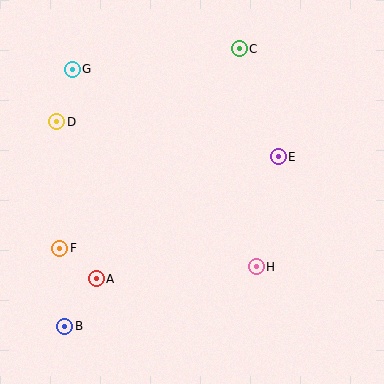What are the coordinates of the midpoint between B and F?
The midpoint between B and F is at (62, 287).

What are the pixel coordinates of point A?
Point A is at (96, 279).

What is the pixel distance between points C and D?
The distance between C and D is 197 pixels.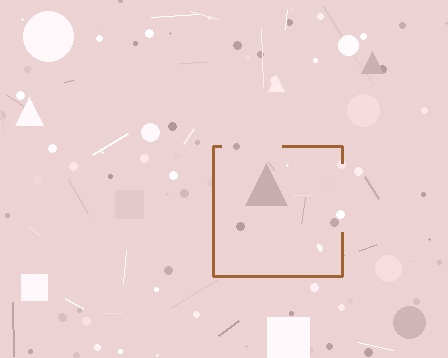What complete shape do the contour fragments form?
The contour fragments form a square.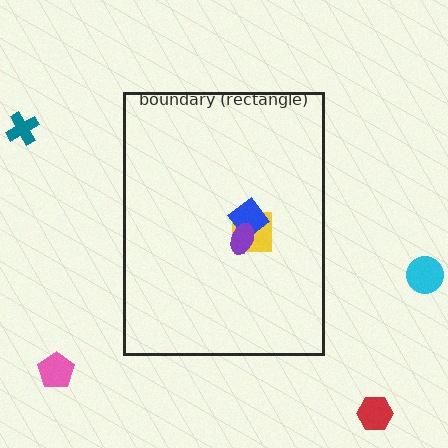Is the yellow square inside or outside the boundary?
Inside.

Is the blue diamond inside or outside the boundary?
Inside.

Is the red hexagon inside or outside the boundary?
Outside.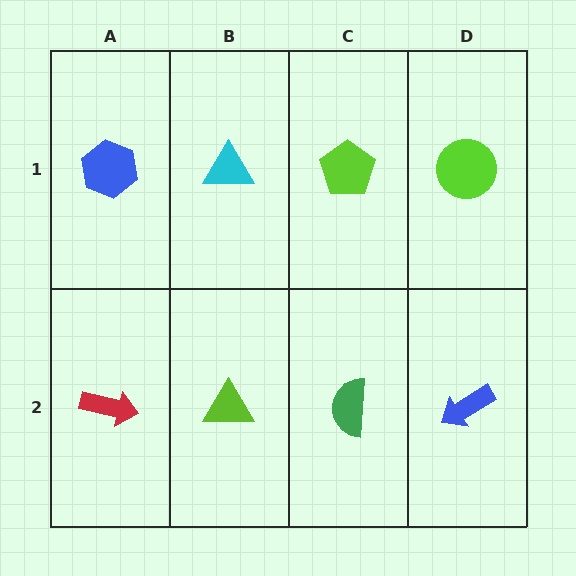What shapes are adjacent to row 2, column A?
A blue hexagon (row 1, column A), a lime triangle (row 2, column B).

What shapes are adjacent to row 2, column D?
A lime circle (row 1, column D), a green semicircle (row 2, column C).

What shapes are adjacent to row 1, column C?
A green semicircle (row 2, column C), a cyan triangle (row 1, column B), a lime circle (row 1, column D).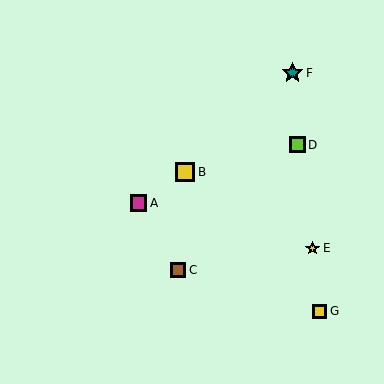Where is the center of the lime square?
The center of the lime square is at (297, 145).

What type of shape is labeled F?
Shape F is a teal star.